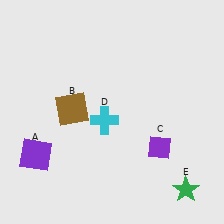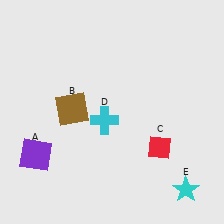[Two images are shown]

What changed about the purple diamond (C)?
In Image 1, C is purple. In Image 2, it changed to red.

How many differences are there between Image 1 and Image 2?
There are 2 differences between the two images.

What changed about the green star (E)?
In Image 1, E is green. In Image 2, it changed to cyan.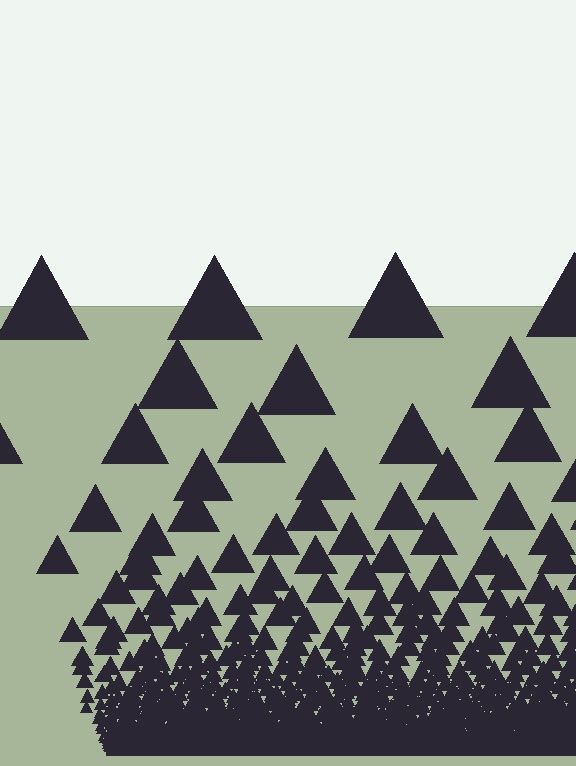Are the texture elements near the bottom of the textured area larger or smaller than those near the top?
Smaller. The gradient is inverted — elements near the bottom are smaller and denser.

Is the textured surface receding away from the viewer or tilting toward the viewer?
The surface appears to tilt toward the viewer. Texture elements get larger and sparser toward the top.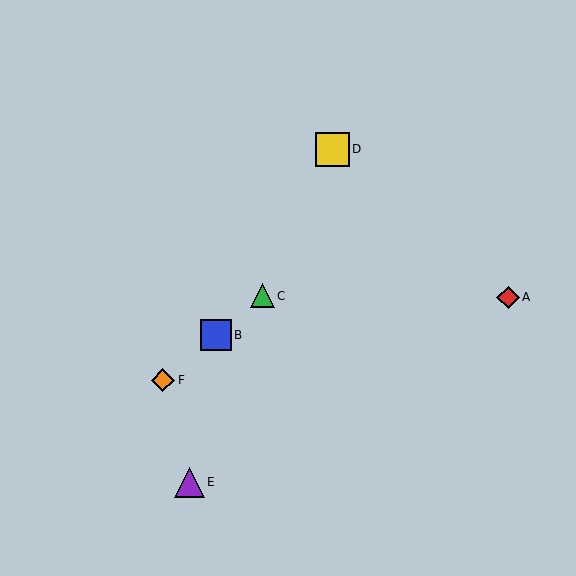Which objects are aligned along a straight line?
Objects B, C, F are aligned along a straight line.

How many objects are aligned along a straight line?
3 objects (B, C, F) are aligned along a straight line.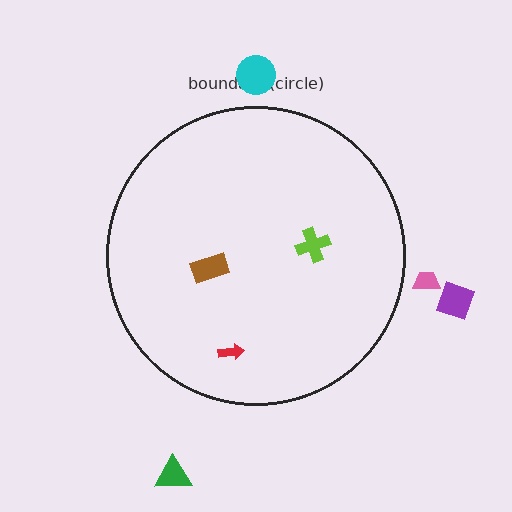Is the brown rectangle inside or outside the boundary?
Inside.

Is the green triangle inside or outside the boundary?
Outside.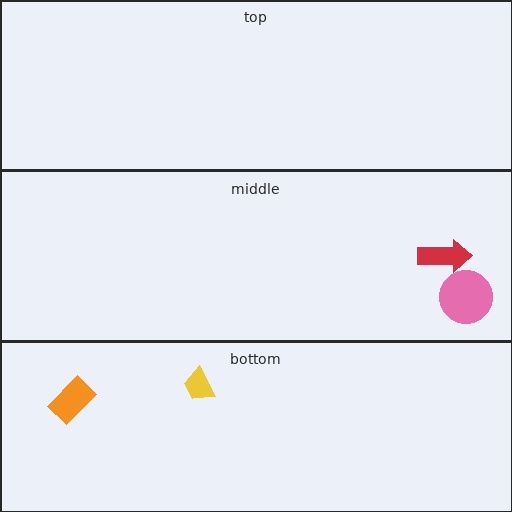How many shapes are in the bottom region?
2.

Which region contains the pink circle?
The middle region.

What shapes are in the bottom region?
The yellow trapezoid, the orange rectangle.